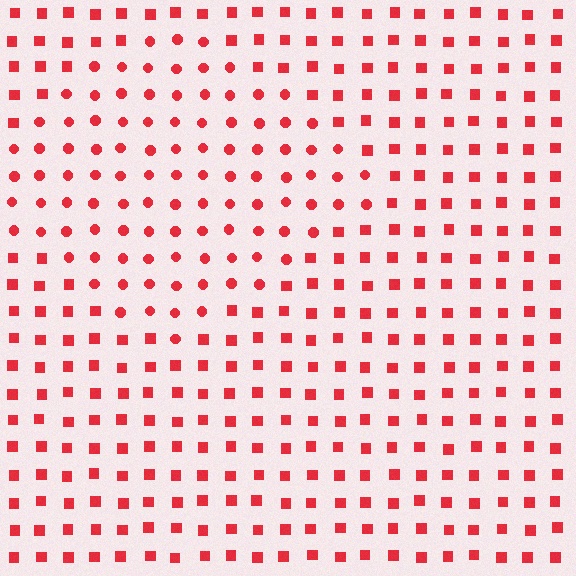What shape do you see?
I see a diamond.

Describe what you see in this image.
The image is filled with small red elements arranged in a uniform grid. A diamond-shaped region contains circles, while the surrounding area contains squares. The boundary is defined purely by the change in element shape.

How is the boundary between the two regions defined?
The boundary is defined by a change in element shape: circles inside vs. squares outside. All elements share the same color and spacing.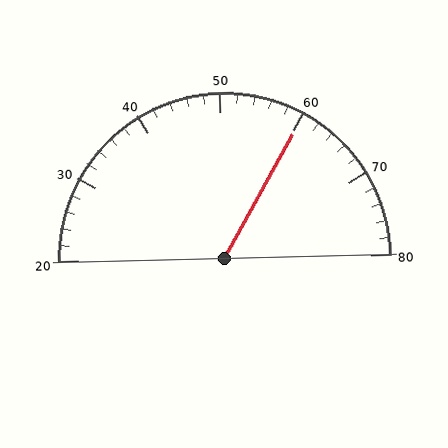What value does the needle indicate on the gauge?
The needle indicates approximately 60.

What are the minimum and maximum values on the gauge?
The gauge ranges from 20 to 80.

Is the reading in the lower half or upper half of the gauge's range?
The reading is in the upper half of the range (20 to 80).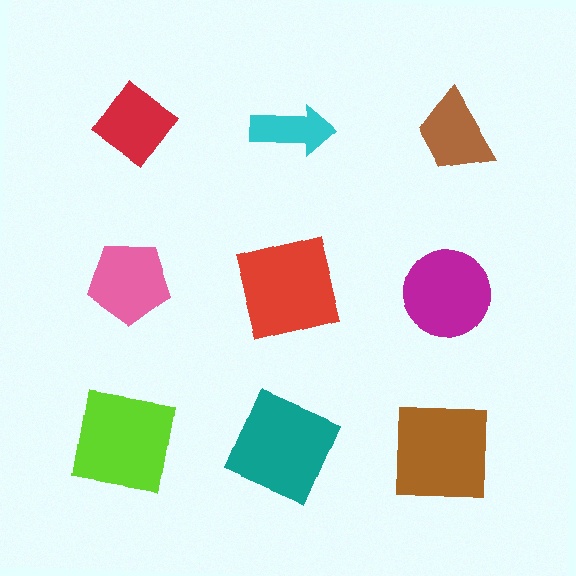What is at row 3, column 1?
A lime square.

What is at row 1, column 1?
A red diamond.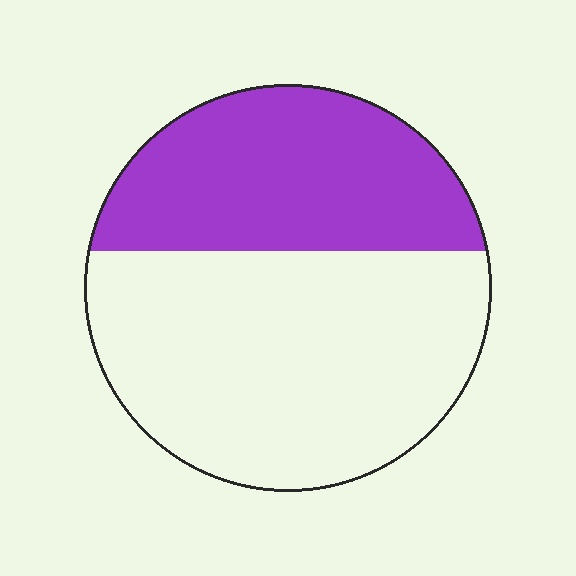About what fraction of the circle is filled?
About three eighths (3/8).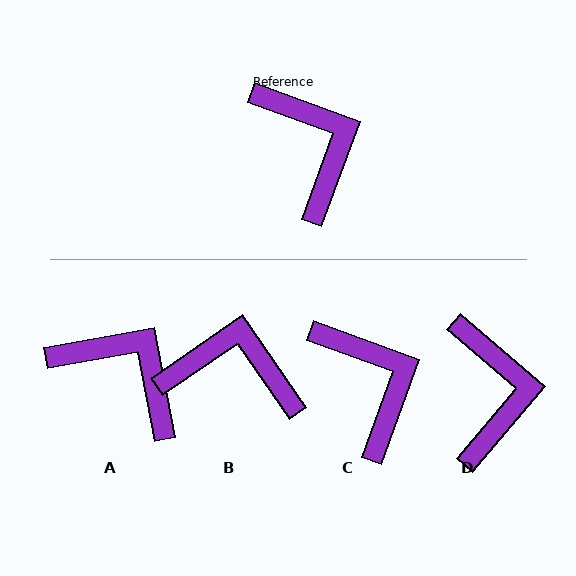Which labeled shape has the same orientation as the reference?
C.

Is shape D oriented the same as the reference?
No, it is off by about 21 degrees.